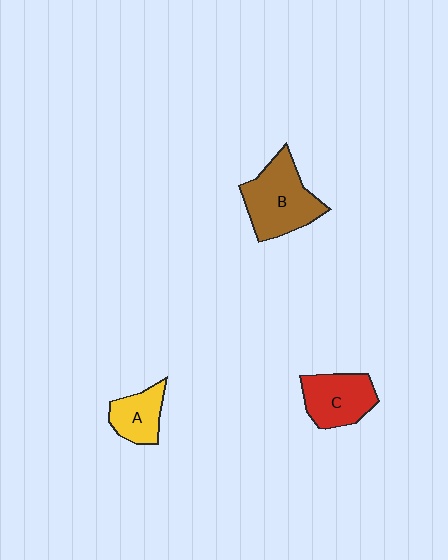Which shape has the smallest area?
Shape A (yellow).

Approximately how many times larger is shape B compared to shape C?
Approximately 1.3 times.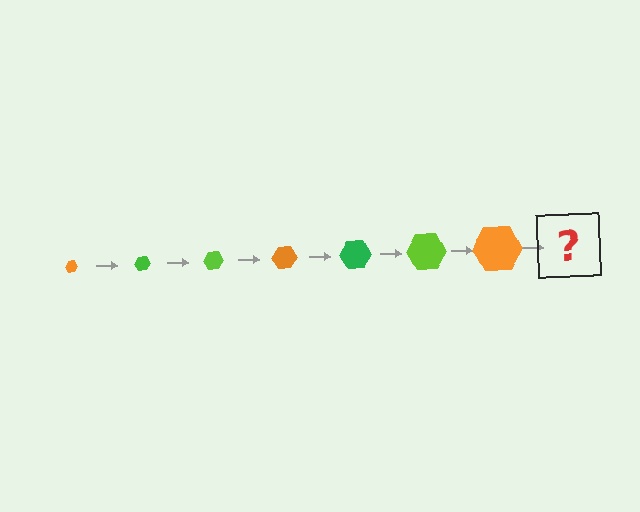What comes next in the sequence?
The next element should be a green hexagon, larger than the previous one.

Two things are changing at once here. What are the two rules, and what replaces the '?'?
The two rules are that the hexagon grows larger each step and the color cycles through orange, green, and lime. The '?' should be a green hexagon, larger than the previous one.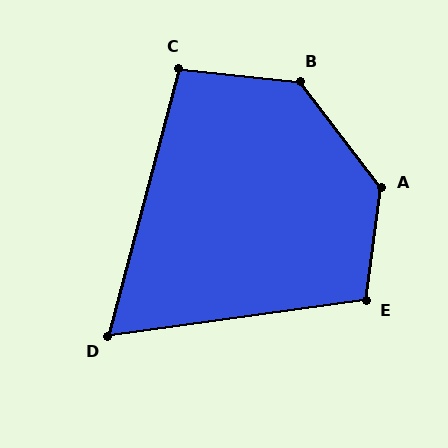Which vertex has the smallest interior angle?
D, at approximately 67 degrees.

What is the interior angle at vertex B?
Approximately 133 degrees (obtuse).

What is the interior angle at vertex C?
Approximately 99 degrees (obtuse).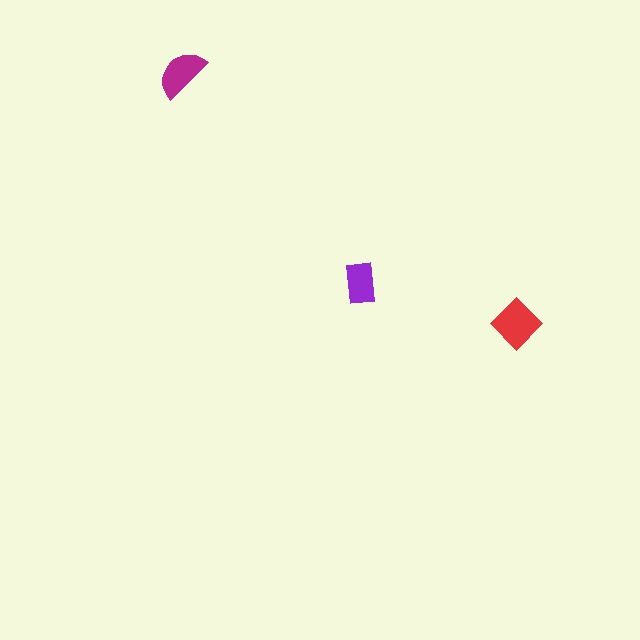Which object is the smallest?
The purple rectangle.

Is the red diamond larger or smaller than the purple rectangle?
Larger.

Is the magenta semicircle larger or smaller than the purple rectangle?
Larger.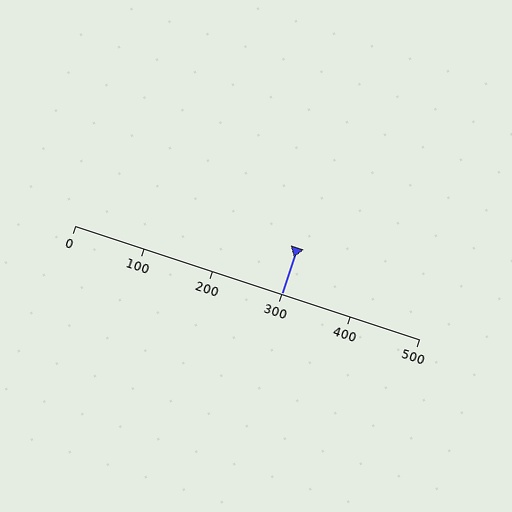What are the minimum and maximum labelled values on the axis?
The axis runs from 0 to 500.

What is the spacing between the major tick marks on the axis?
The major ticks are spaced 100 apart.